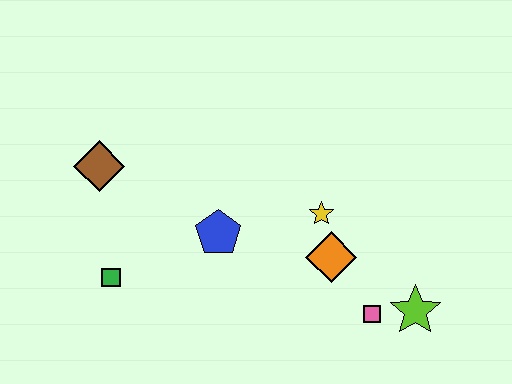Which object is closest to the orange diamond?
The yellow star is closest to the orange diamond.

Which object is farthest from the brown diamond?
The lime star is farthest from the brown diamond.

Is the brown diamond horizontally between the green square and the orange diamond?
No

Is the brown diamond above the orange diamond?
Yes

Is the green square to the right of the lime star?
No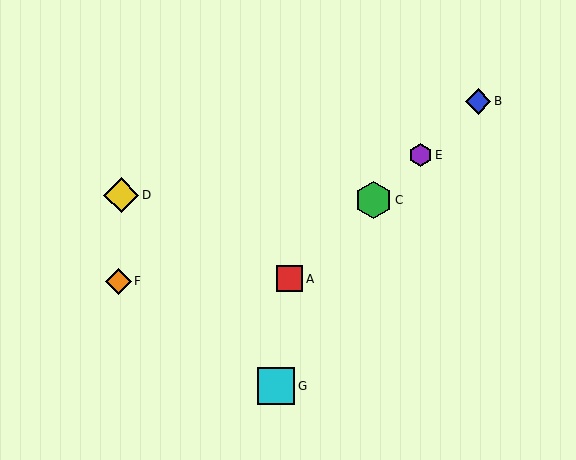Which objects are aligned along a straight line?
Objects A, B, C, E are aligned along a straight line.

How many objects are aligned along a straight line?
4 objects (A, B, C, E) are aligned along a straight line.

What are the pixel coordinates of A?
Object A is at (289, 279).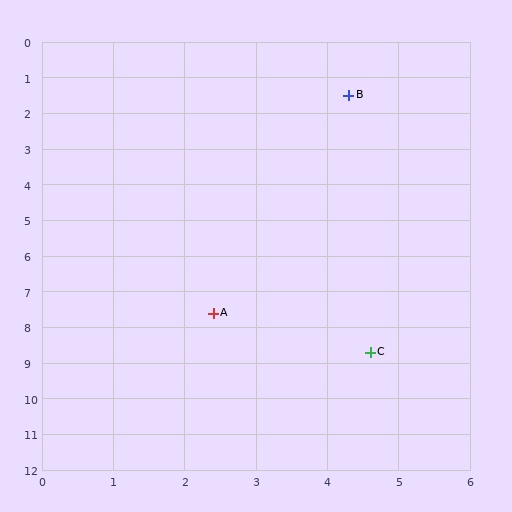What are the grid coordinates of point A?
Point A is at approximately (2.4, 7.6).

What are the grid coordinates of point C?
Point C is at approximately (4.6, 8.7).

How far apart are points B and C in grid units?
Points B and C are about 7.2 grid units apart.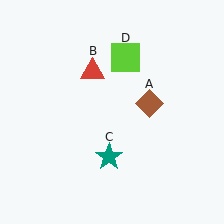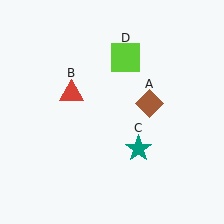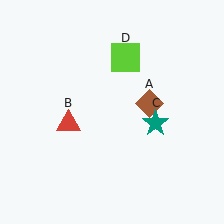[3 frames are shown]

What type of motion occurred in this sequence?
The red triangle (object B), teal star (object C) rotated counterclockwise around the center of the scene.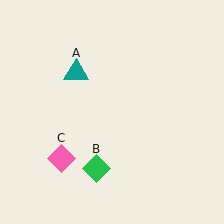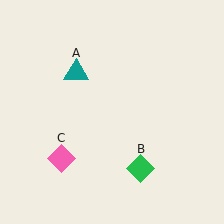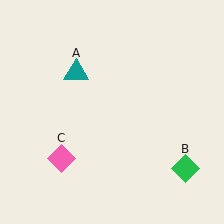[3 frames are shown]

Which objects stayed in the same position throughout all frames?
Teal triangle (object A) and pink diamond (object C) remained stationary.